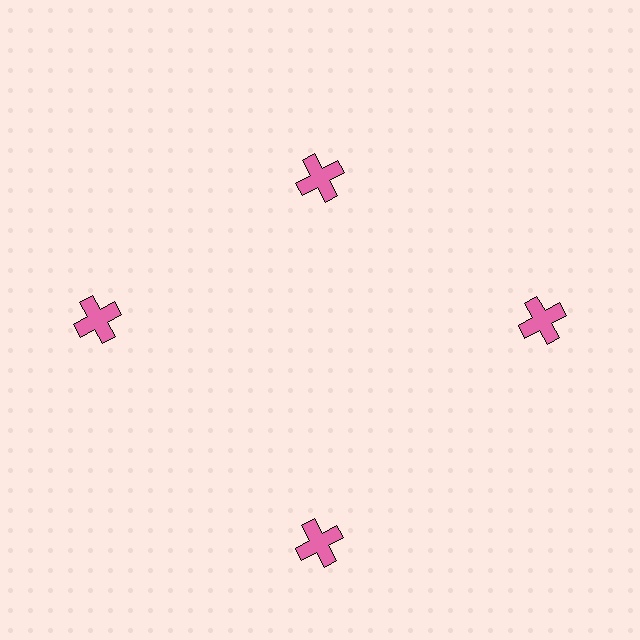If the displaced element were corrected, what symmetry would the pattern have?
It would have 4-fold rotational symmetry — the pattern would map onto itself every 90 degrees.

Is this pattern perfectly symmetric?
No. The 4 pink crosses are arranged in a ring, but one element near the 12 o'clock position is pulled inward toward the center, breaking the 4-fold rotational symmetry.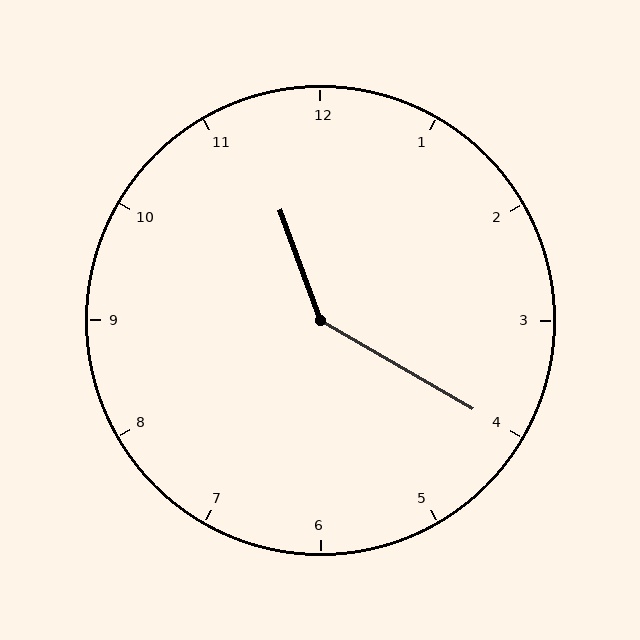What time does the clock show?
11:20.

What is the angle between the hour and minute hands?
Approximately 140 degrees.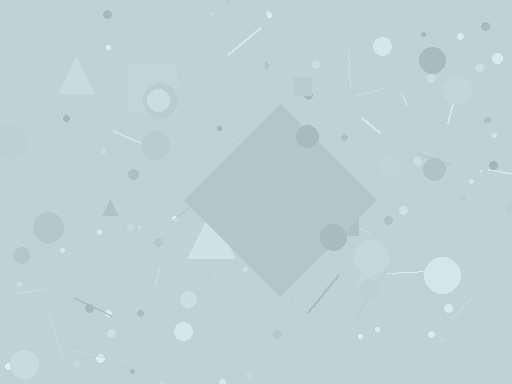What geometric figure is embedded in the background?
A diamond is embedded in the background.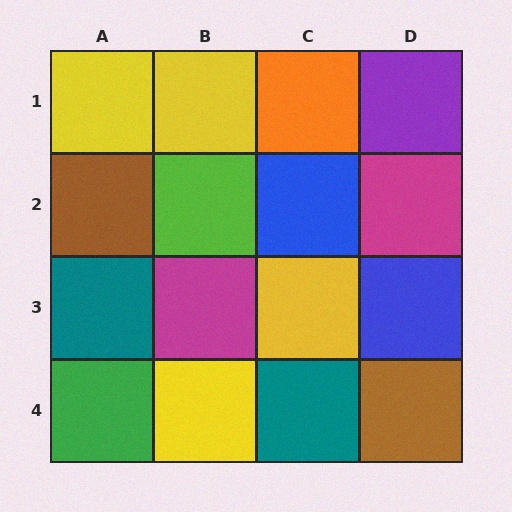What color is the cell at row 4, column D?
Brown.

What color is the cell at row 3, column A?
Teal.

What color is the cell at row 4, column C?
Teal.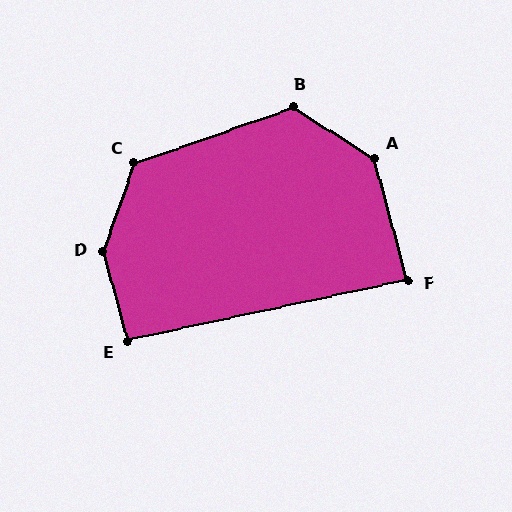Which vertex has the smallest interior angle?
F, at approximately 87 degrees.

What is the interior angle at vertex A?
Approximately 138 degrees (obtuse).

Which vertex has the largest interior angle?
D, at approximately 145 degrees.